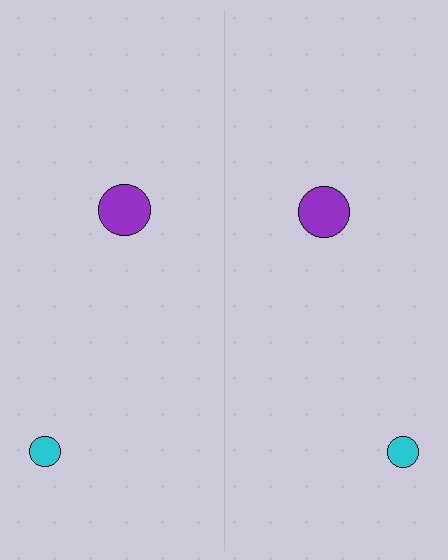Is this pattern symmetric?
Yes, this pattern has bilateral (reflection) symmetry.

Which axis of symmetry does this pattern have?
The pattern has a vertical axis of symmetry running through the center of the image.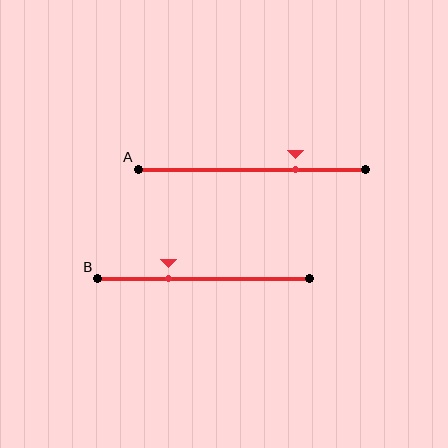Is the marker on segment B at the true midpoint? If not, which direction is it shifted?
No, the marker on segment B is shifted to the left by about 16% of the segment length.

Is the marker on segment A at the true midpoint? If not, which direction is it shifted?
No, the marker on segment A is shifted to the right by about 19% of the segment length.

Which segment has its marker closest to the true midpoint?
Segment B has its marker closest to the true midpoint.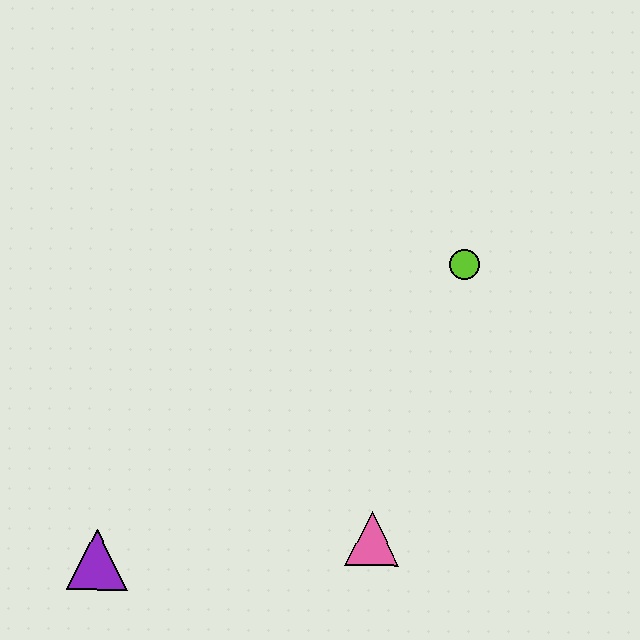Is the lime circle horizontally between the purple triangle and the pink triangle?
No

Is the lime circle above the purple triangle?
Yes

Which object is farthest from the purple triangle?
The lime circle is farthest from the purple triangle.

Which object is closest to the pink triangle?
The purple triangle is closest to the pink triangle.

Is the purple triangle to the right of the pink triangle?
No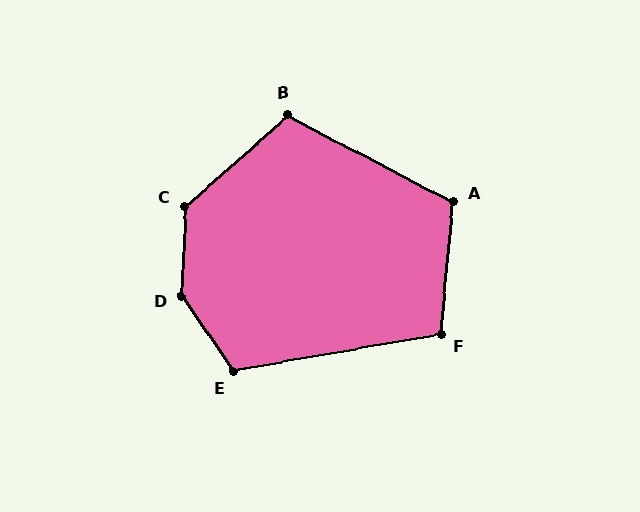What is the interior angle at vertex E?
Approximately 115 degrees (obtuse).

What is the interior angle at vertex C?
Approximately 133 degrees (obtuse).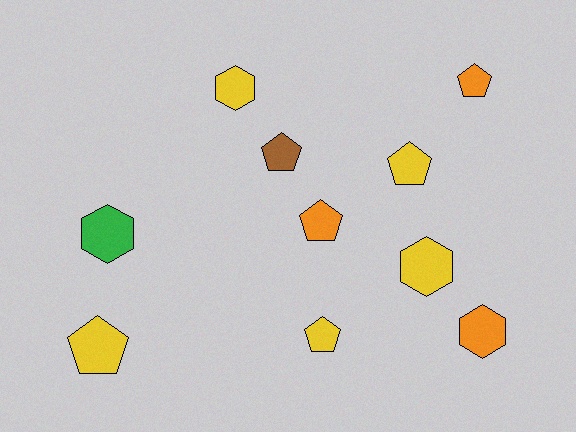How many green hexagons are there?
There is 1 green hexagon.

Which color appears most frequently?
Yellow, with 5 objects.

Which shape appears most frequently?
Pentagon, with 6 objects.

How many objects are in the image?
There are 10 objects.